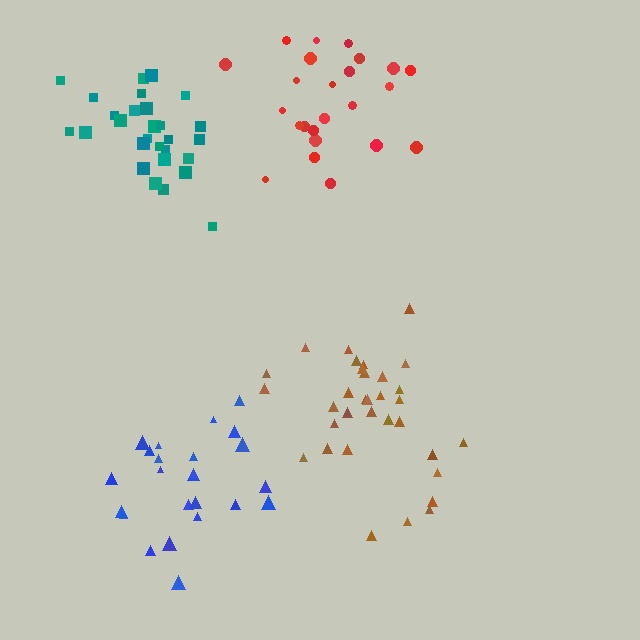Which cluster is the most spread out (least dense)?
Red.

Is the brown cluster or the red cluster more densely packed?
Brown.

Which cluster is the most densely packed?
Brown.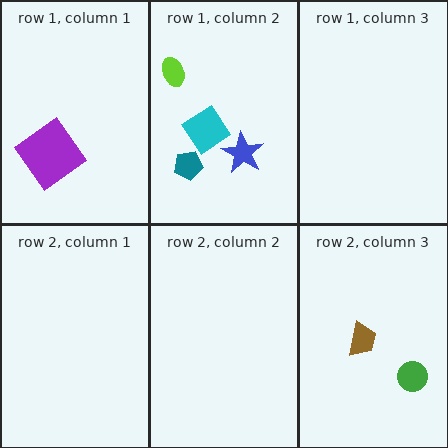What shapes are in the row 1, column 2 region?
The lime ellipse, the blue star, the teal pentagon, the cyan diamond.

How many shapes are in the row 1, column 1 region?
1.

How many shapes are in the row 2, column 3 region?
2.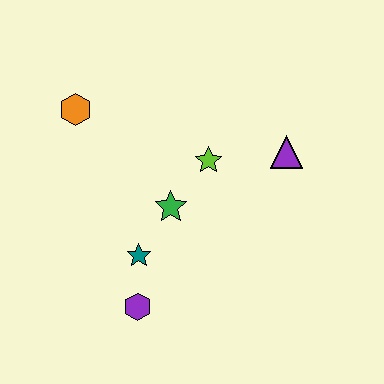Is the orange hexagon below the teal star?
No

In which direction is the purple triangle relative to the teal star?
The purple triangle is to the right of the teal star.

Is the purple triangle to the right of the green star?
Yes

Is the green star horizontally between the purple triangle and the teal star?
Yes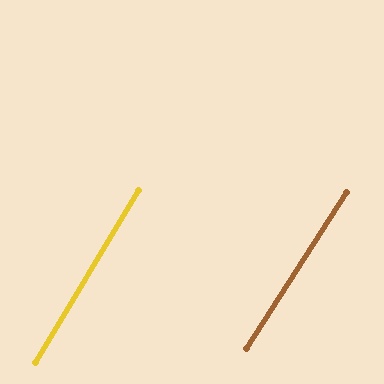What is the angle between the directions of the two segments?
Approximately 2 degrees.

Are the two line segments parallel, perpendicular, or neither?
Parallel — their directions differ by only 1.7°.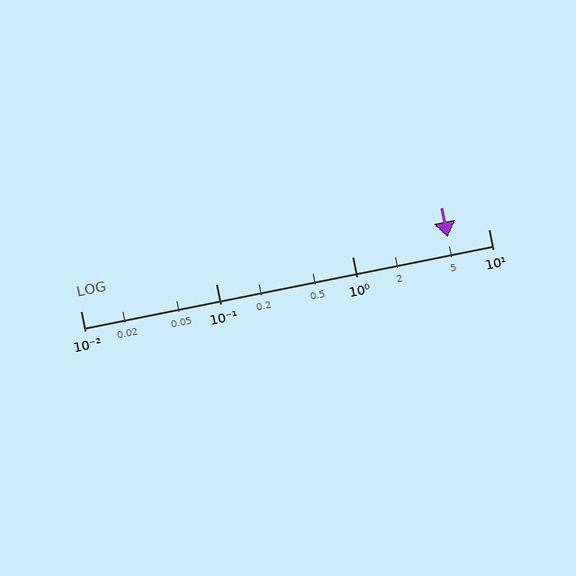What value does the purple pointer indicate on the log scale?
The pointer indicates approximately 5.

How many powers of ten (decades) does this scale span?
The scale spans 3 decades, from 0.01 to 10.